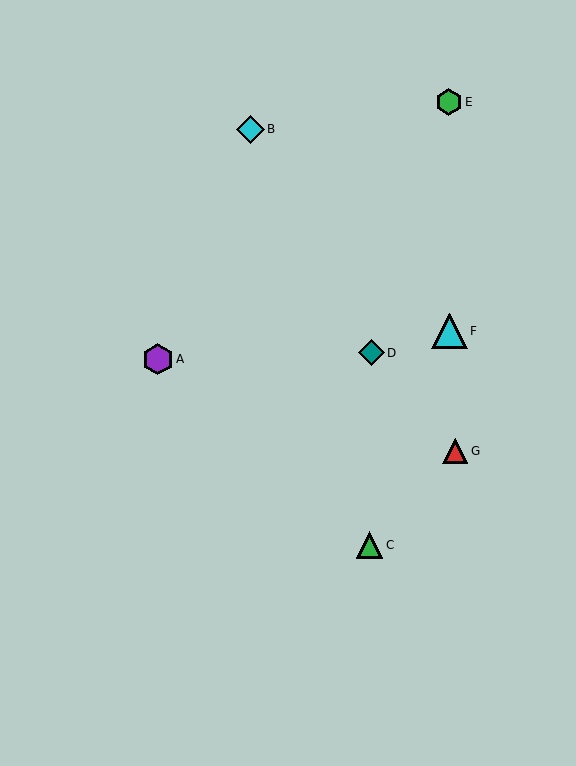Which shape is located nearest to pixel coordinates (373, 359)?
The teal diamond (labeled D) at (371, 353) is nearest to that location.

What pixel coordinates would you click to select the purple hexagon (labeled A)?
Click at (158, 359) to select the purple hexagon A.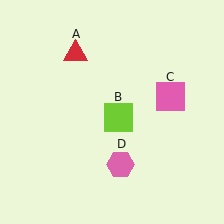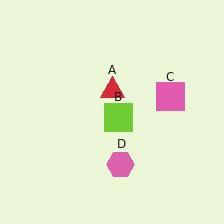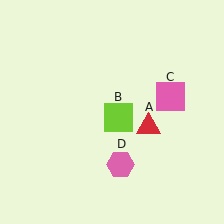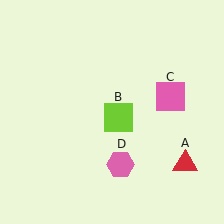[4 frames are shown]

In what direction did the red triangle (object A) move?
The red triangle (object A) moved down and to the right.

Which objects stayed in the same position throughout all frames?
Lime square (object B) and pink square (object C) and pink hexagon (object D) remained stationary.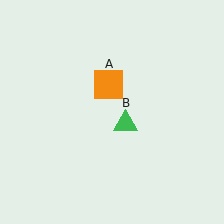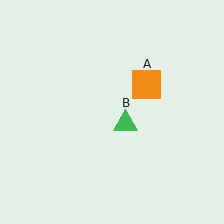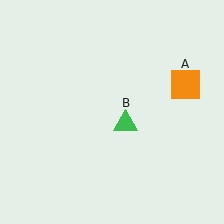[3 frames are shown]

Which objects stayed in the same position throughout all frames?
Green triangle (object B) remained stationary.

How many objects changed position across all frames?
1 object changed position: orange square (object A).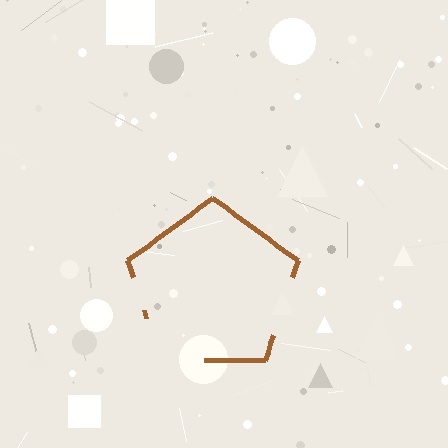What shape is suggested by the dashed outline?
The dashed outline suggests a pentagon.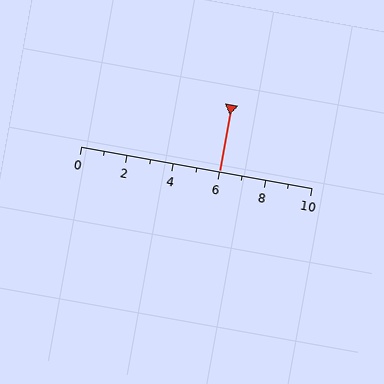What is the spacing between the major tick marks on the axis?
The major ticks are spaced 2 apart.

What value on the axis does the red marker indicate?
The marker indicates approximately 6.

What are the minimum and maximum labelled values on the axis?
The axis runs from 0 to 10.